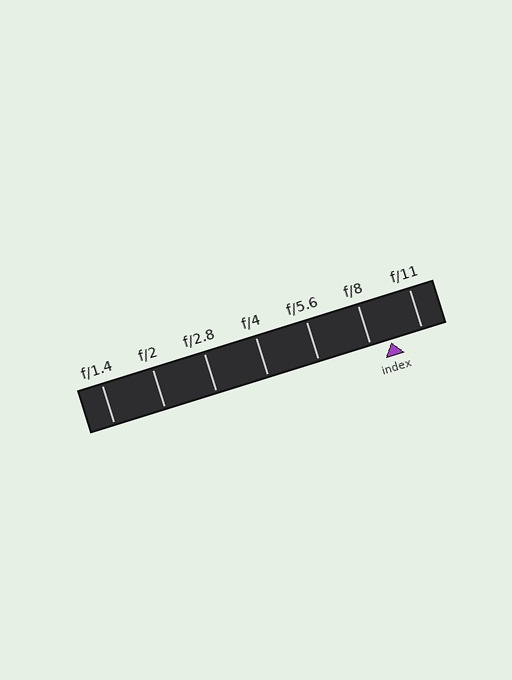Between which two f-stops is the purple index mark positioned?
The index mark is between f/8 and f/11.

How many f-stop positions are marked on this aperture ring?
There are 7 f-stop positions marked.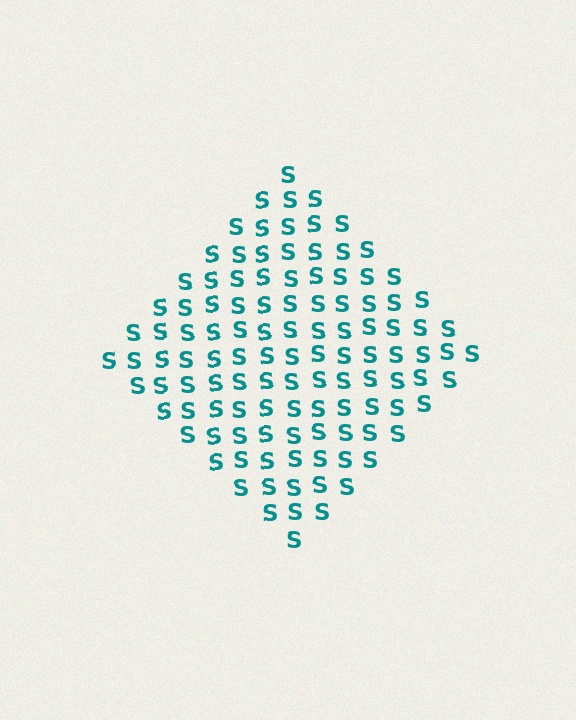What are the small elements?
The small elements are letter S's.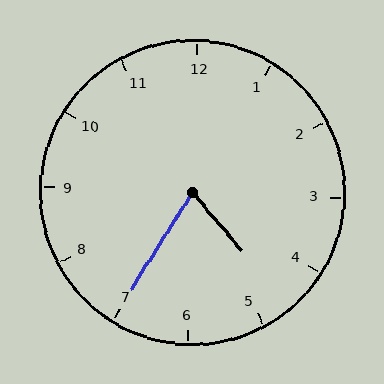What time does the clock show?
4:35.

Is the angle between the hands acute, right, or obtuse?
It is acute.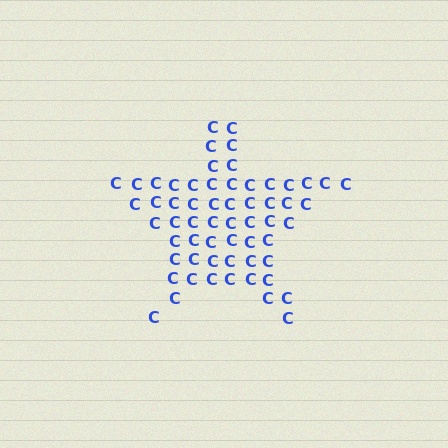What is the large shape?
The large shape is a star.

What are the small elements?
The small elements are letter C's.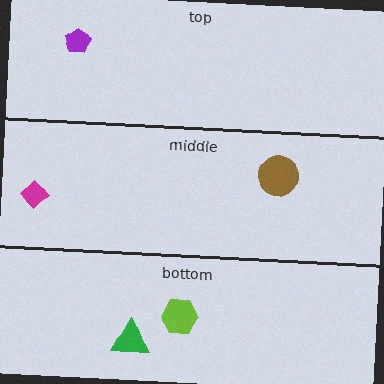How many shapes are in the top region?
1.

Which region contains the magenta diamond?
The middle region.